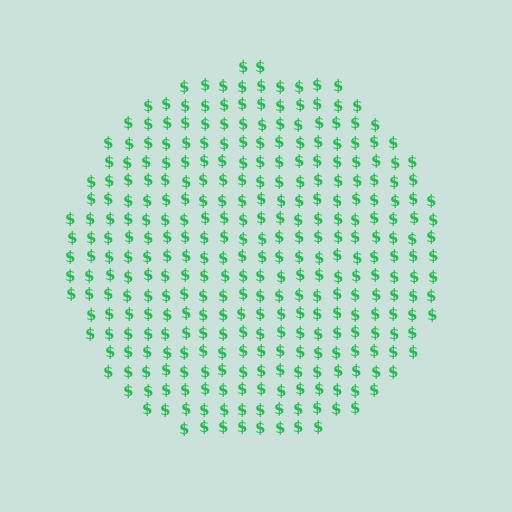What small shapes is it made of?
It is made of small dollar signs.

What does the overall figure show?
The overall figure shows a circle.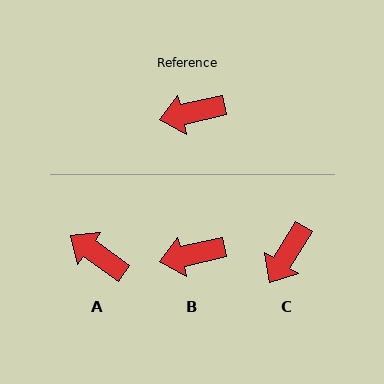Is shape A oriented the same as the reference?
No, it is off by about 49 degrees.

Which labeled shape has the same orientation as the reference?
B.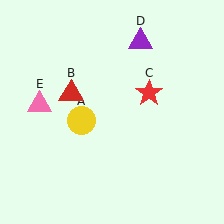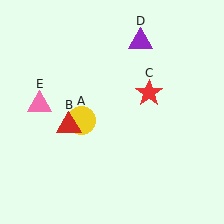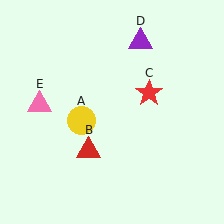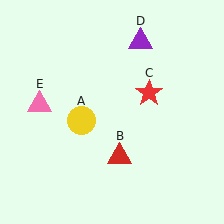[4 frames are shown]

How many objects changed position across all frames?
1 object changed position: red triangle (object B).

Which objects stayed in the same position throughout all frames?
Yellow circle (object A) and red star (object C) and purple triangle (object D) and pink triangle (object E) remained stationary.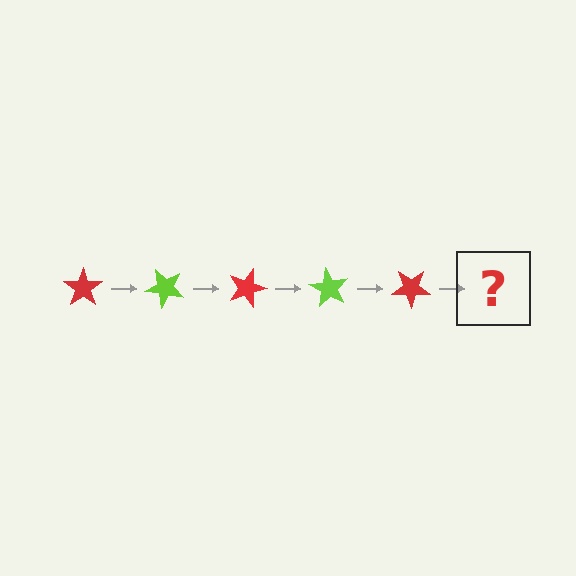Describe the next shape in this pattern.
It should be a lime star, rotated 225 degrees from the start.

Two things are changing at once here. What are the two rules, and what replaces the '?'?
The two rules are that it rotates 45 degrees each step and the color cycles through red and lime. The '?' should be a lime star, rotated 225 degrees from the start.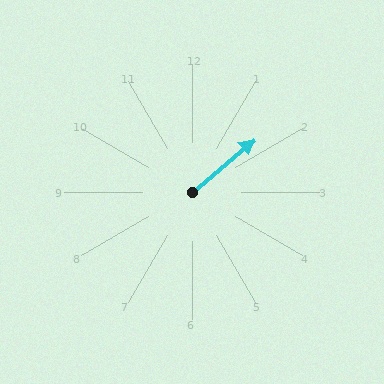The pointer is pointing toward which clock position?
Roughly 2 o'clock.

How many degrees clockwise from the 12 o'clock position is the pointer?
Approximately 50 degrees.